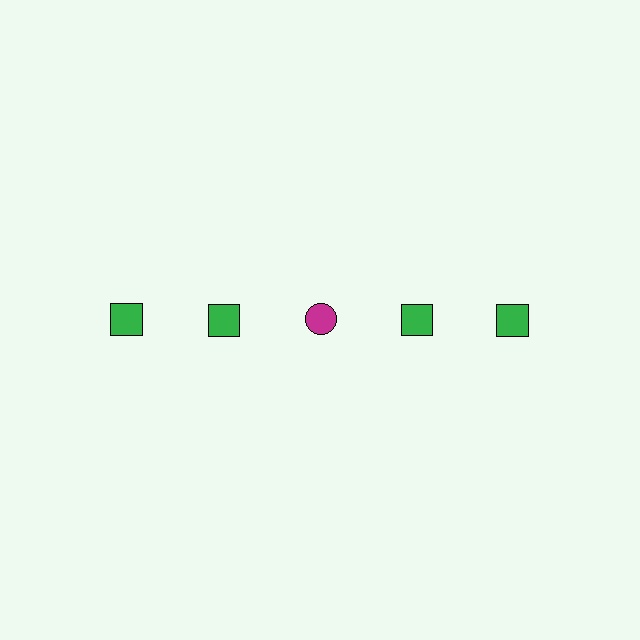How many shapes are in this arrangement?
There are 5 shapes arranged in a grid pattern.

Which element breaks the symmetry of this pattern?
The magenta circle in the top row, center column breaks the symmetry. All other shapes are green squares.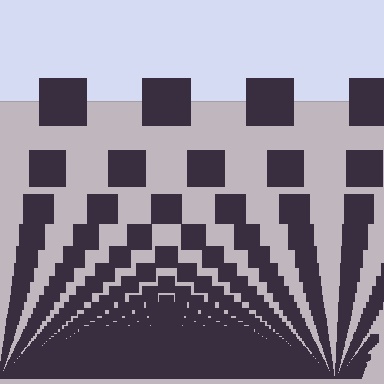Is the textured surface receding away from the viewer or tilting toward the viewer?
The surface appears to tilt toward the viewer. Texture elements get larger and sparser toward the top.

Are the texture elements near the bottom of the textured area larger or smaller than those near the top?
Smaller. The gradient is inverted — elements near the bottom are smaller and denser.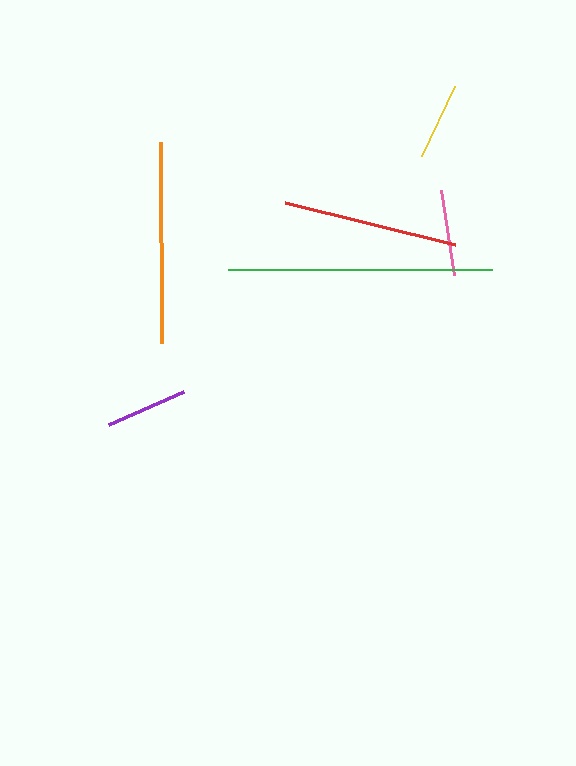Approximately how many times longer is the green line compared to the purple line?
The green line is approximately 3.2 times the length of the purple line.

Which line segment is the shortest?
The yellow line is the shortest at approximately 78 pixels.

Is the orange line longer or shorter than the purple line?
The orange line is longer than the purple line.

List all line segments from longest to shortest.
From longest to shortest: green, orange, red, pink, purple, yellow.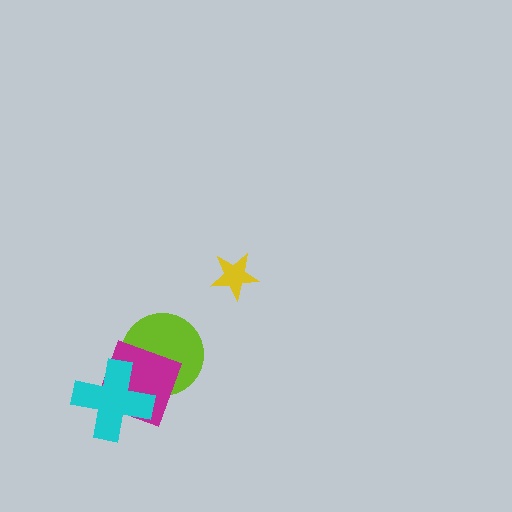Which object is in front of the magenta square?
The cyan cross is in front of the magenta square.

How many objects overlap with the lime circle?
2 objects overlap with the lime circle.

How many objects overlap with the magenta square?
2 objects overlap with the magenta square.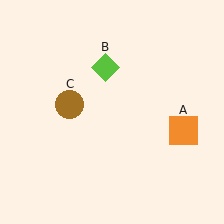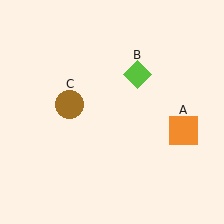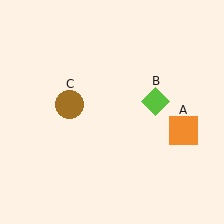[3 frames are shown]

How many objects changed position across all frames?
1 object changed position: lime diamond (object B).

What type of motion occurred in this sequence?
The lime diamond (object B) rotated clockwise around the center of the scene.